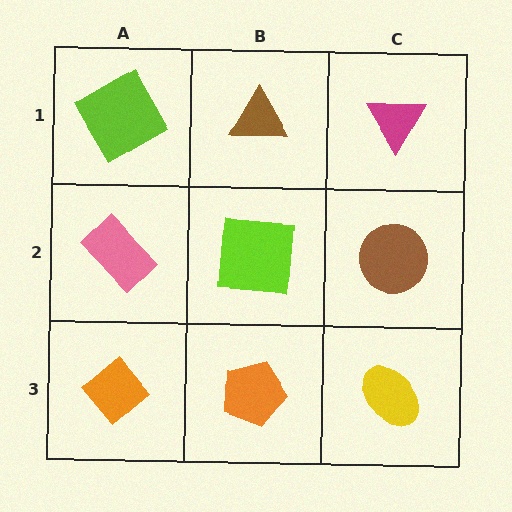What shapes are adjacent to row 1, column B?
A lime square (row 2, column B), a lime diamond (row 1, column A), a magenta triangle (row 1, column C).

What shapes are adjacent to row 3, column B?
A lime square (row 2, column B), an orange diamond (row 3, column A), a yellow ellipse (row 3, column C).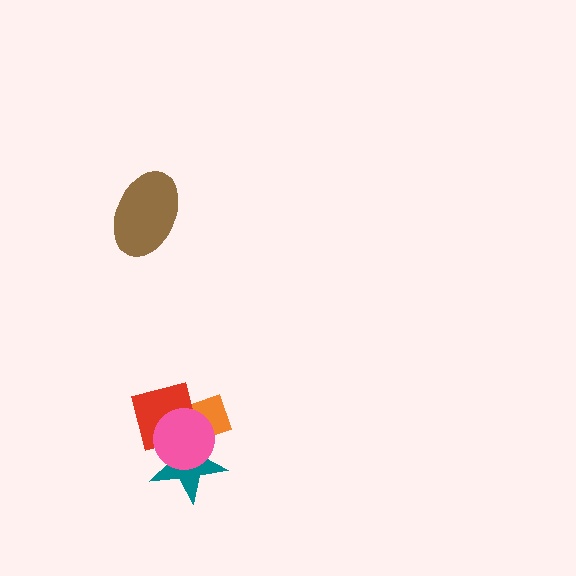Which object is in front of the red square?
The pink circle is in front of the red square.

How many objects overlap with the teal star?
3 objects overlap with the teal star.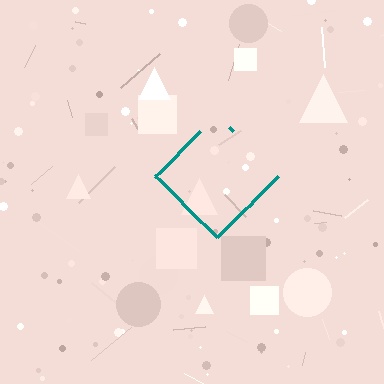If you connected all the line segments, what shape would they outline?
They would outline a diamond.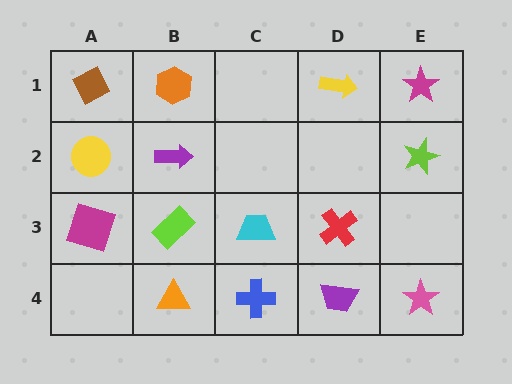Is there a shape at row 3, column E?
No, that cell is empty.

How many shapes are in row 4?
4 shapes.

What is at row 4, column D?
A purple trapezoid.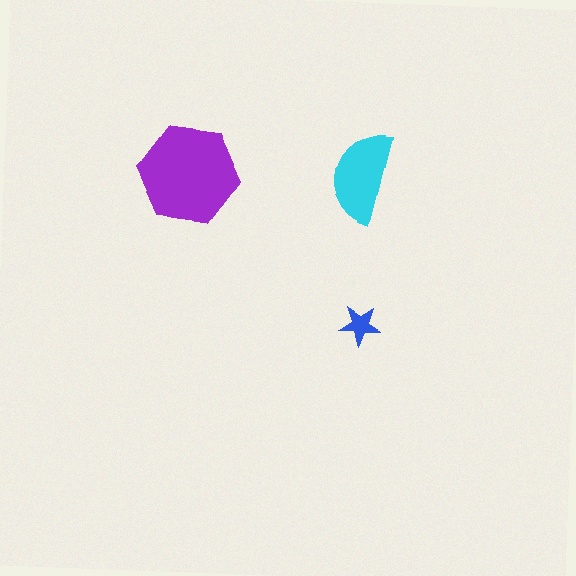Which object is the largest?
The purple hexagon.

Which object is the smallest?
The blue star.